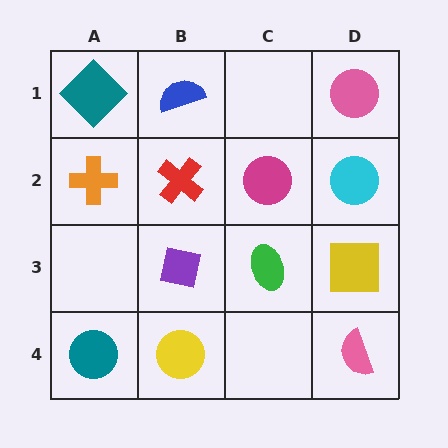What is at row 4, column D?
A pink semicircle.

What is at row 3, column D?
A yellow square.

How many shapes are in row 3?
3 shapes.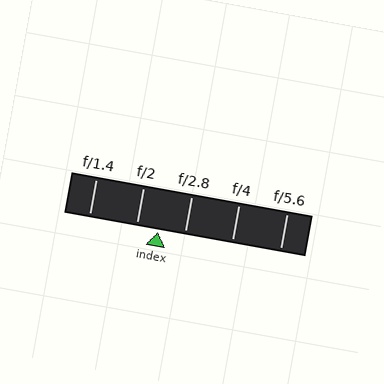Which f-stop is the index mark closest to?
The index mark is closest to f/2.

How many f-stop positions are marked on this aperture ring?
There are 5 f-stop positions marked.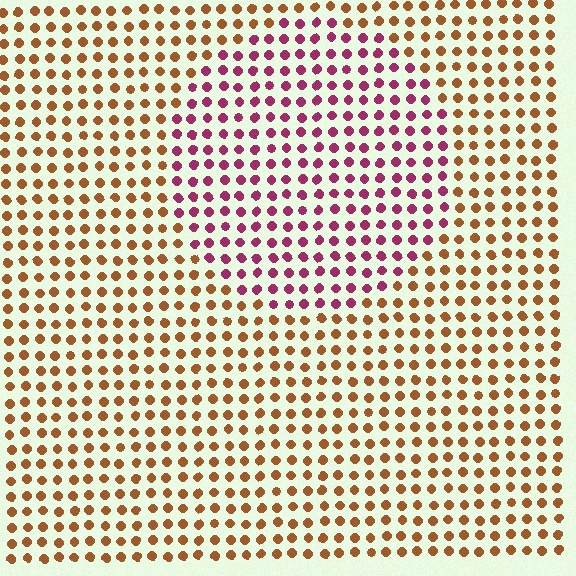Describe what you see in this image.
The image is filled with small brown elements in a uniform arrangement. A circle-shaped region is visible where the elements are tinted to a slightly different hue, forming a subtle color boundary.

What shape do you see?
I see a circle.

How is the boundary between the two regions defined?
The boundary is defined purely by a slight shift in hue (about 56 degrees). Spacing, size, and orientation are identical on both sides.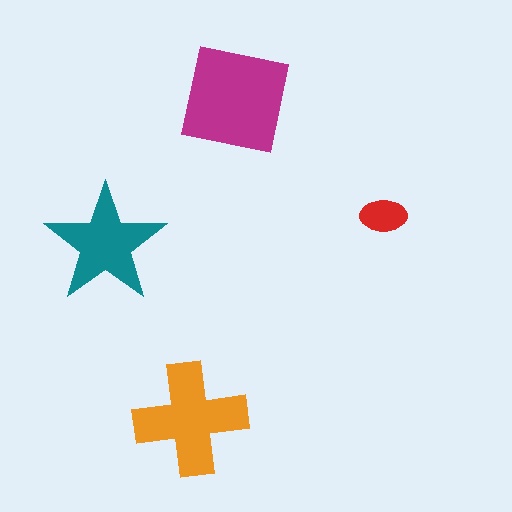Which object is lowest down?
The orange cross is bottommost.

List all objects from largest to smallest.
The magenta square, the orange cross, the teal star, the red ellipse.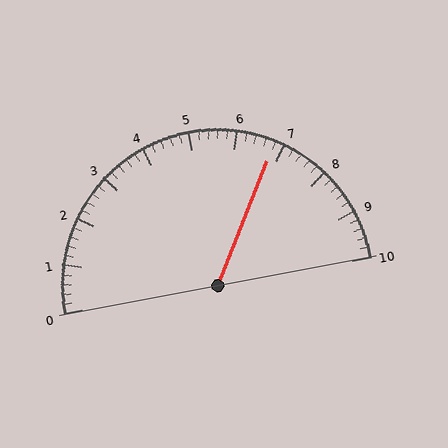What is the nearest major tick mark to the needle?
The nearest major tick mark is 7.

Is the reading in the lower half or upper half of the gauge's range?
The reading is in the upper half of the range (0 to 10).